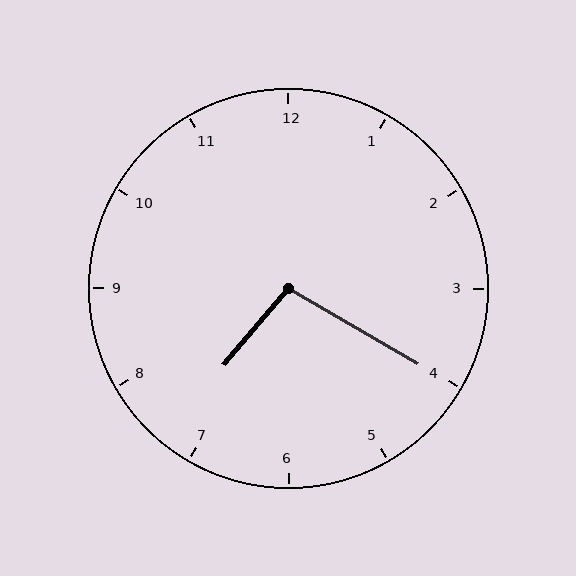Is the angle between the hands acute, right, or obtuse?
It is obtuse.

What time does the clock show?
7:20.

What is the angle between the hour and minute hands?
Approximately 100 degrees.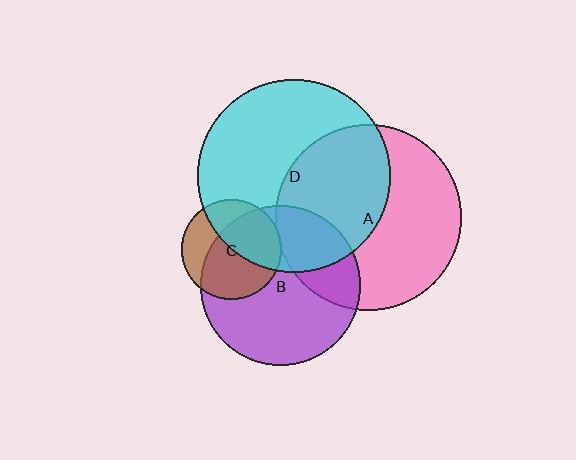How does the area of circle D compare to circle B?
Approximately 1.5 times.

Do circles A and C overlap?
Yes.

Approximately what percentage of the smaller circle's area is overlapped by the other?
Approximately 5%.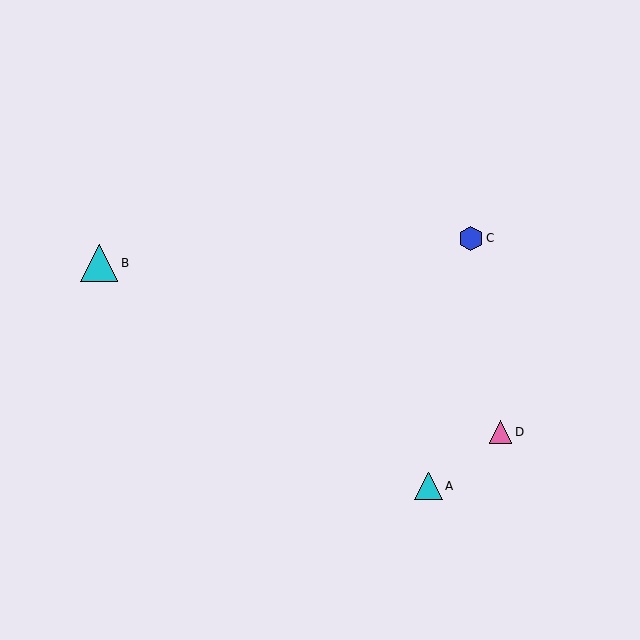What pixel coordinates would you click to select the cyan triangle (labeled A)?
Click at (428, 486) to select the cyan triangle A.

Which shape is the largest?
The cyan triangle (labeled B) is the largest.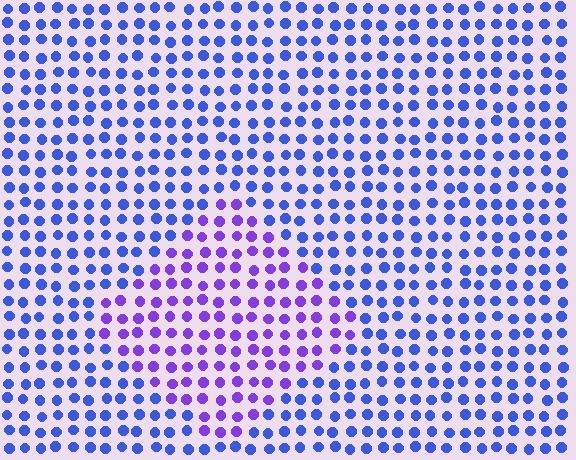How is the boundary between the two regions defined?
The boundary is defined purely by a slight shift in hue (about 38 degrees). Spacing, size, and orientation are identical on both sides.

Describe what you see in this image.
The image is filled with small blue elements in a uniform arrangement. A diamond-shaped region is visible where the elements are tinted to a slightly different hue, forming a subtle color boundary.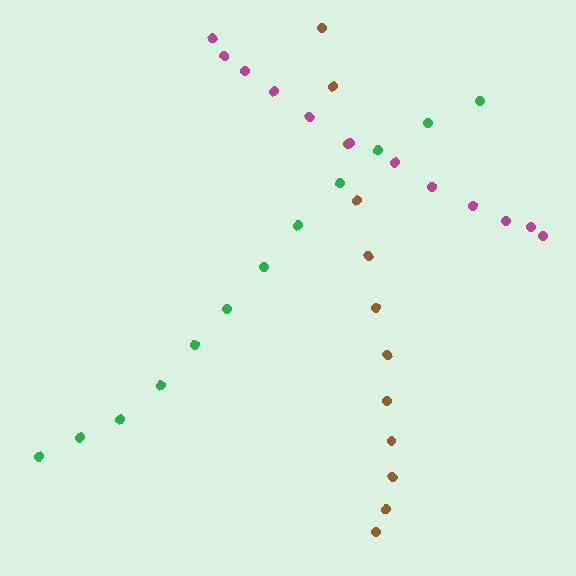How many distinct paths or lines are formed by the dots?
There are 3 distinct paths.